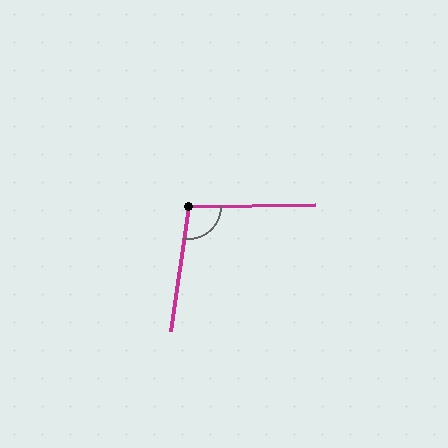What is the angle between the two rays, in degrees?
Approximately 99 degrees.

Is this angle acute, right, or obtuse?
It is obtuse.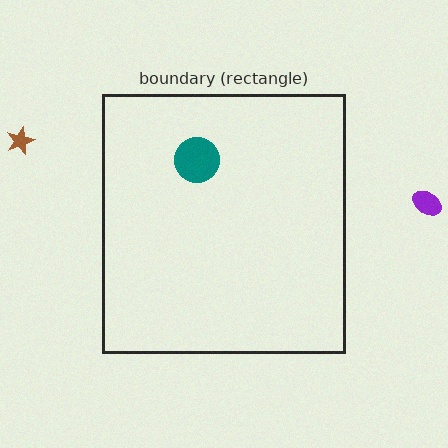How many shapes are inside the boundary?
1 inside, 2 outside.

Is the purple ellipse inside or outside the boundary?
Outside.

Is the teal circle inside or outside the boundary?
Inside.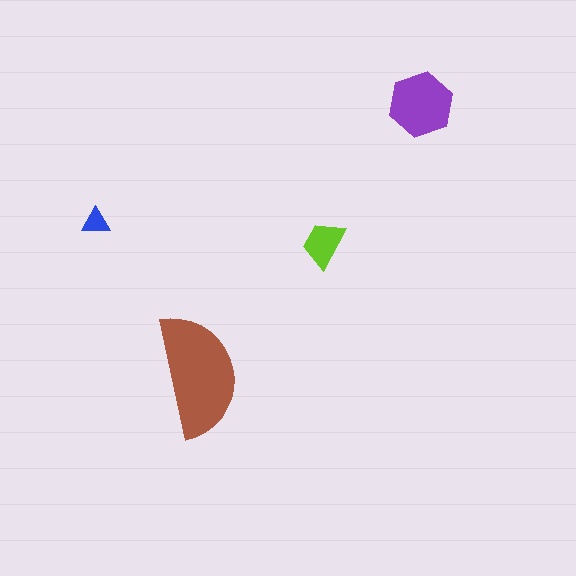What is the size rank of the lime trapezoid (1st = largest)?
3rd.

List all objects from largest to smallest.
The brown semicircle, the purple hexagon, the lime trapezoid, the blue triangle.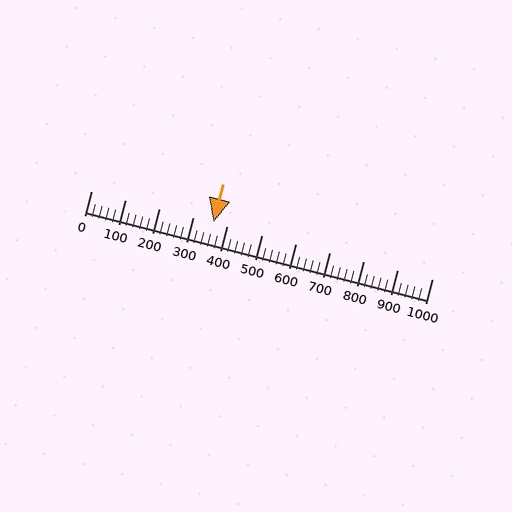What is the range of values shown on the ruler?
The ruler shows values from 0 to 1000.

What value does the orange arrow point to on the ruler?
The orange arrow points to approximately 360.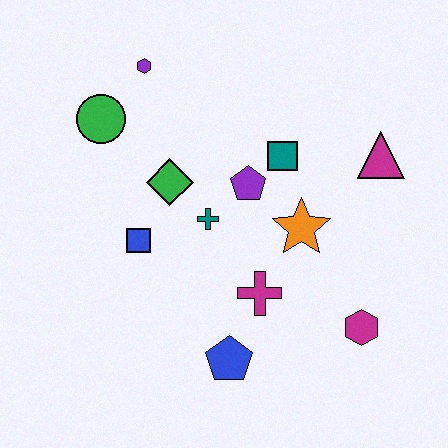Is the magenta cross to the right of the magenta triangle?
No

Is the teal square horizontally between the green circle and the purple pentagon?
No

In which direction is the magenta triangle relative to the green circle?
The magenta triangle is to the right of the green circle.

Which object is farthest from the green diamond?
The magenta hexagon is farthest from the green diamond.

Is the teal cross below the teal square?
Yes